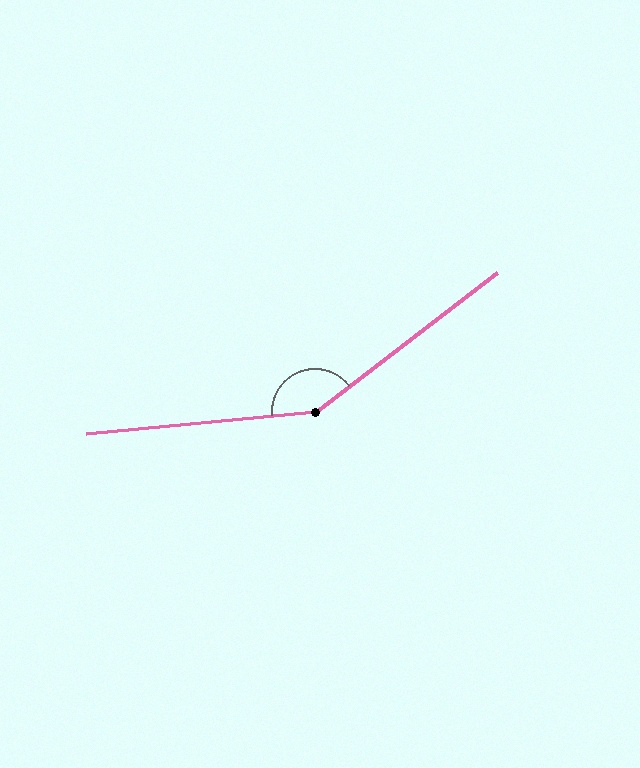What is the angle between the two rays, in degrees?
Approximately 148 degrees.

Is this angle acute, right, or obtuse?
It is obtuse.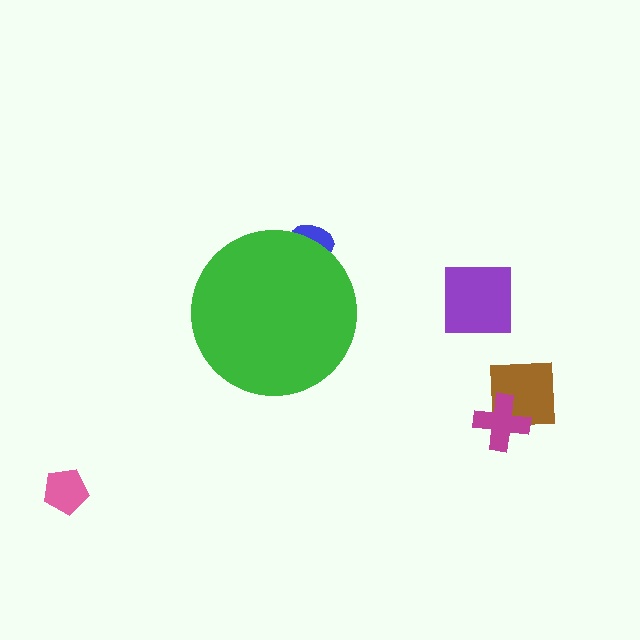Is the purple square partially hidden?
No, the purple square is fully visible.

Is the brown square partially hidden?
No, the brown square is fully visible.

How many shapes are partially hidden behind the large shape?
1 shape is partially hidden.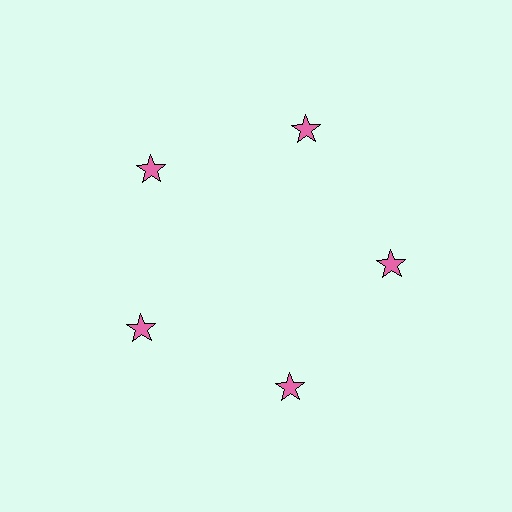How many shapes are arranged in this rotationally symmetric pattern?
There are 5 shapes, arranged in 5 groups of 1.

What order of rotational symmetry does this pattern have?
This pattern has 5-fold rotational symmetry.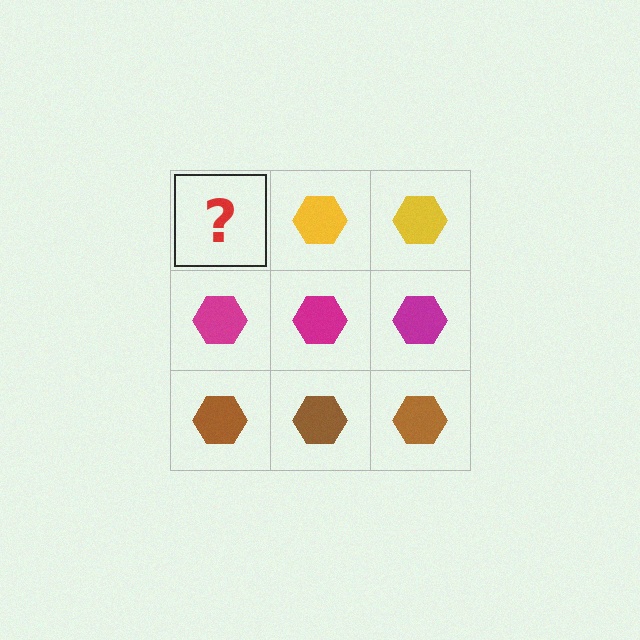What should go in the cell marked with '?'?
The missing cell should contain a yellow hexagon.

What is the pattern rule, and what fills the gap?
The rule is that each row has a consistent color. The gap should be filled with a yellow hexagon.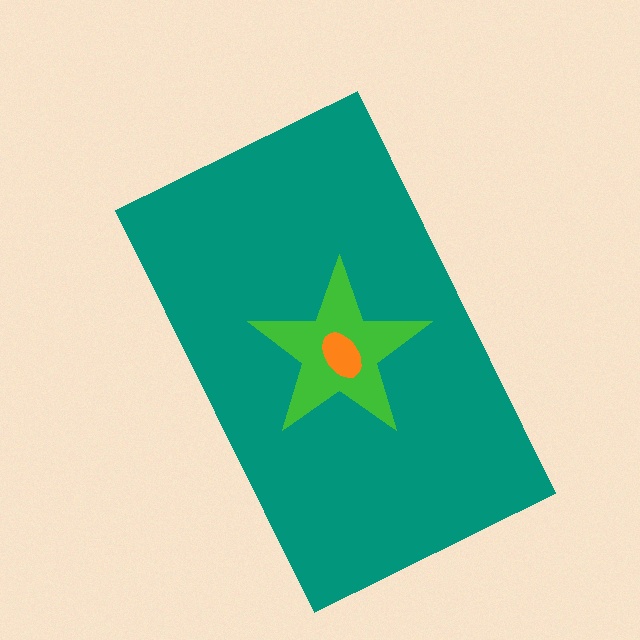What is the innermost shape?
The orange ellipse.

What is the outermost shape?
The teal rectangle.